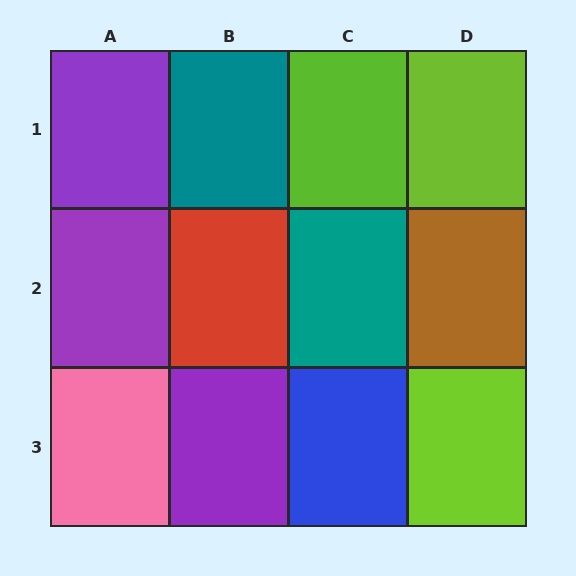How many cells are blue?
1 cell is blue.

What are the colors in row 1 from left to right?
Purple, teal, lime, lime.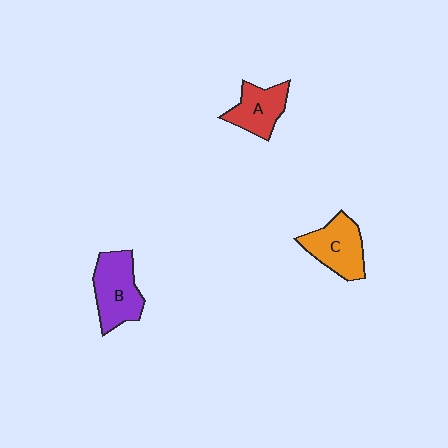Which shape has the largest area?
Shape B (purple).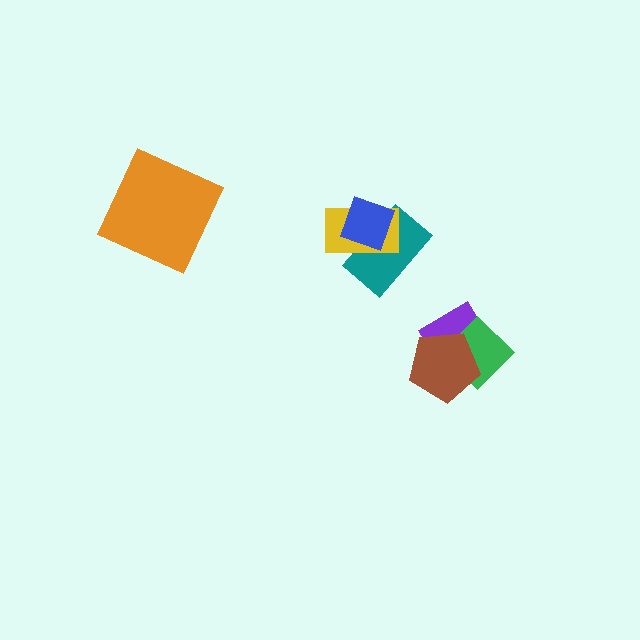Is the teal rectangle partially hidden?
Yes, it is partially covered by another shape.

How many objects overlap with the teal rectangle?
2 objects overlap with the teal rectangle.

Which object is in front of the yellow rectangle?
The blue diamond is in front of the yellow rectangle.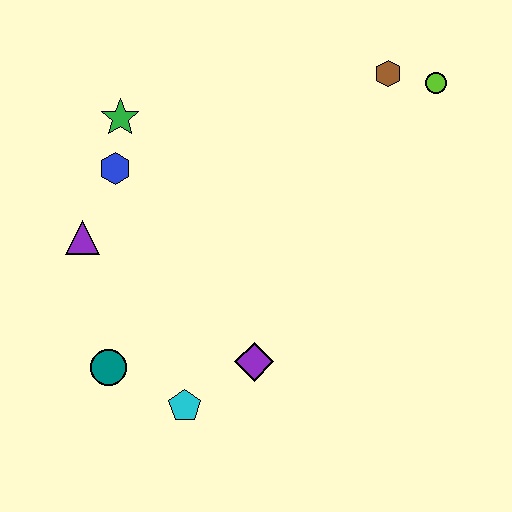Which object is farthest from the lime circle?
The teal circle is farthest from the lime circle.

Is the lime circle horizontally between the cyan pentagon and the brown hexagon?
No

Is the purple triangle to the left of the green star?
Yes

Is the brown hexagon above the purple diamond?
Yes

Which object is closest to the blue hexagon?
The green star is closest to the blue hexagon.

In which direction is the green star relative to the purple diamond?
The green star is above the purple diamond.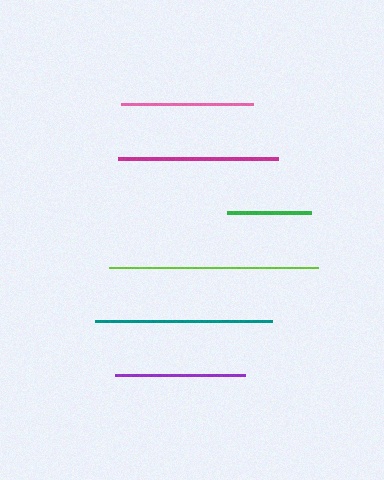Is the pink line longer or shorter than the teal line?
The teal line is longer than the pink line.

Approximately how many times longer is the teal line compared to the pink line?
The teal line is approximately 1.3 times the length of the pink line.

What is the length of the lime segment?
The lime segment is approximately 209 pixels long.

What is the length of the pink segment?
The pink segment is approximately 132 pixels long.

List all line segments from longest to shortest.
From longest to shortest: lime, teal, magenta, pink, purple, green.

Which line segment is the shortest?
The green line is the shortest at approximately 83 pixels.